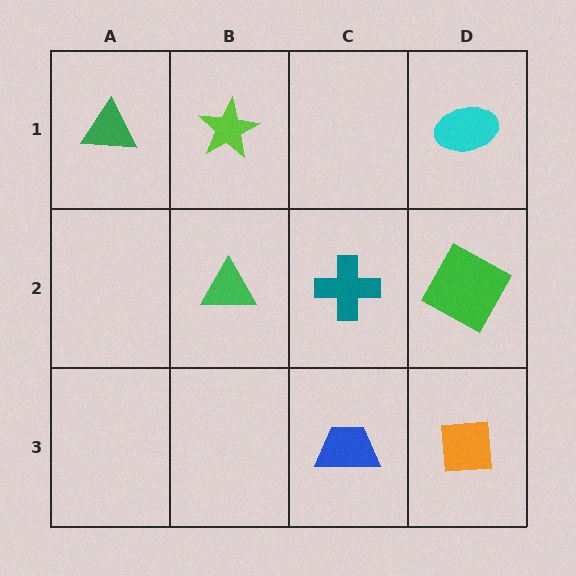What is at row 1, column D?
A cyan ellipse.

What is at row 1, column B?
A lime star.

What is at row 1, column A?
A green triangle.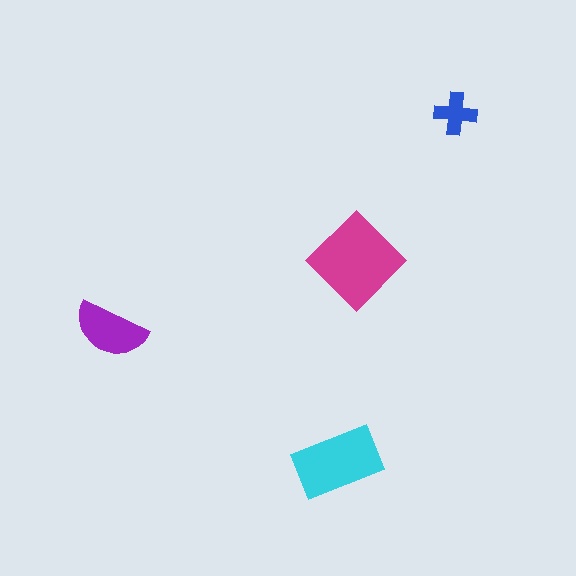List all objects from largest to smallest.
The magenta diamond, the cyan rectangle, the purple semicircle, the blue cross.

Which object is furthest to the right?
The blue cross is rightmost.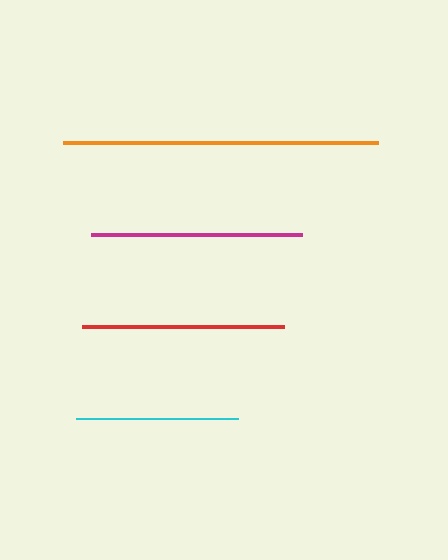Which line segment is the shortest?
The cyan line is the shortest at approximately 162 pixels.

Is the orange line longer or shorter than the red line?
The orange line is longer than the red line.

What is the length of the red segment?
The red segment is approximately 202 pixels long.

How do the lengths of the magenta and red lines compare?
The magenta and red lines are approximately the same length.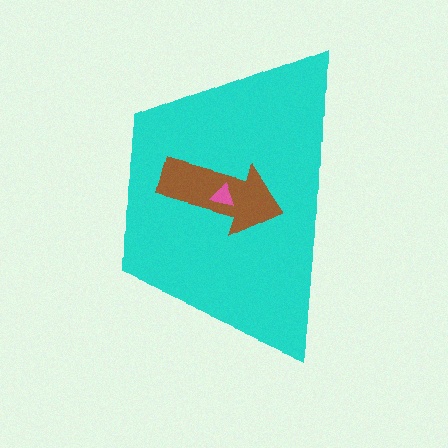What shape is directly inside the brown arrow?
The pink triangle.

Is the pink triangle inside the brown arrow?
Yes.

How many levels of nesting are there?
3.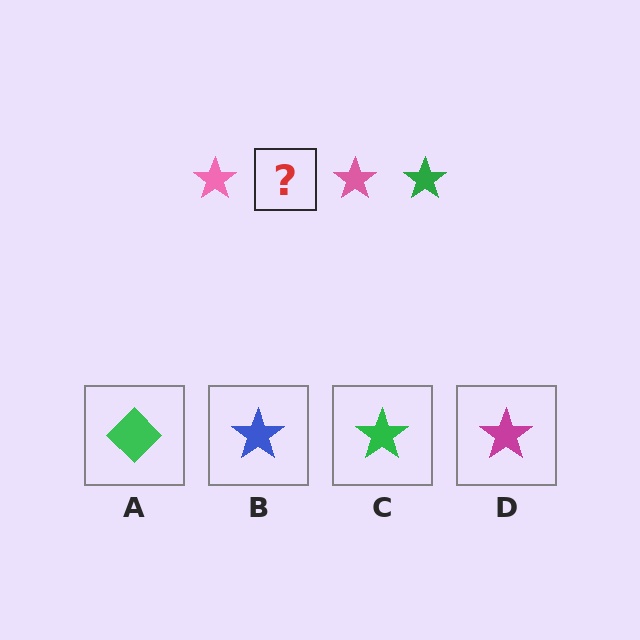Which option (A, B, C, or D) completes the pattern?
C.